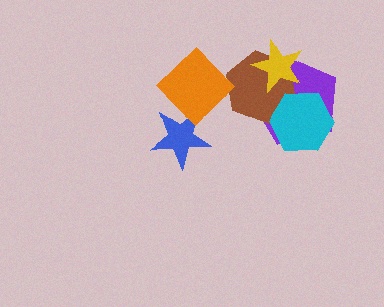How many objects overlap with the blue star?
1 object overlaps with the blue star.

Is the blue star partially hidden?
Yes, it is partially covered by another shape.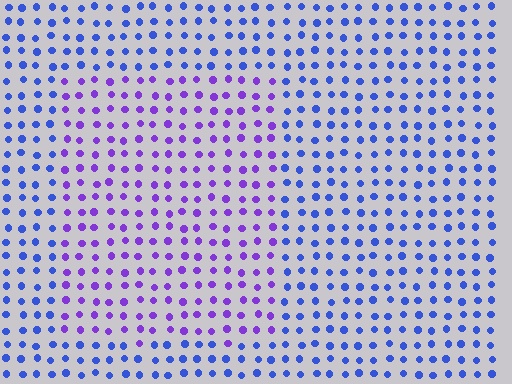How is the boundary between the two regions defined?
The boundary is defined purely by a slight shift in hue (about 40 degrees). Spacing, size, and orientation are identical on both sides.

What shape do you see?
I see a rectangle.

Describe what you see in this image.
The image is filled with small blue elements in a uniform arrangement. A rectangle-shaped region is visible where the elements are tinted to a slightly different hue, forming a subtle color boundary.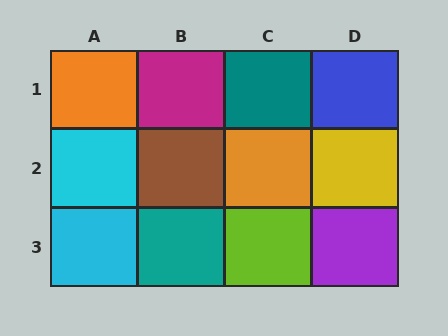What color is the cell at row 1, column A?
Orange.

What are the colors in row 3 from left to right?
Cyan, teal, lime, purple.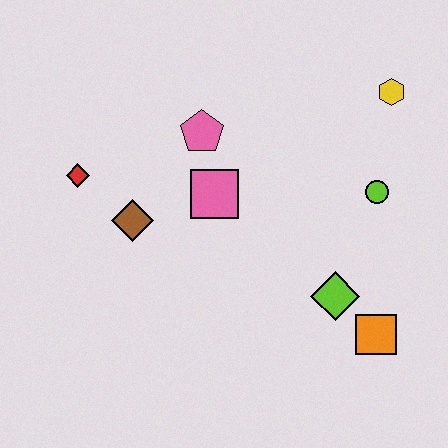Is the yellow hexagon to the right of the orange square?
Yes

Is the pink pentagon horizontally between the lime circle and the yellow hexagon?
No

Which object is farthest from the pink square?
The orange square is farthest from the pink square.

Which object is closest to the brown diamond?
The red diamond is closest to the brown diamond.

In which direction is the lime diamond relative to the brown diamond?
The lime diamond is to the right of the brown diamond.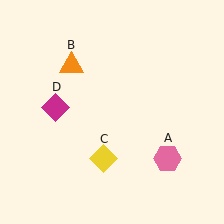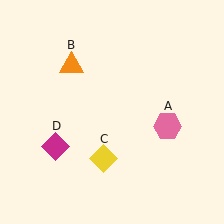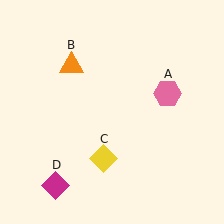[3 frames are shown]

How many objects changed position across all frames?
2 objects changed position: pink hexagon (object A), magenta diamond (object D).